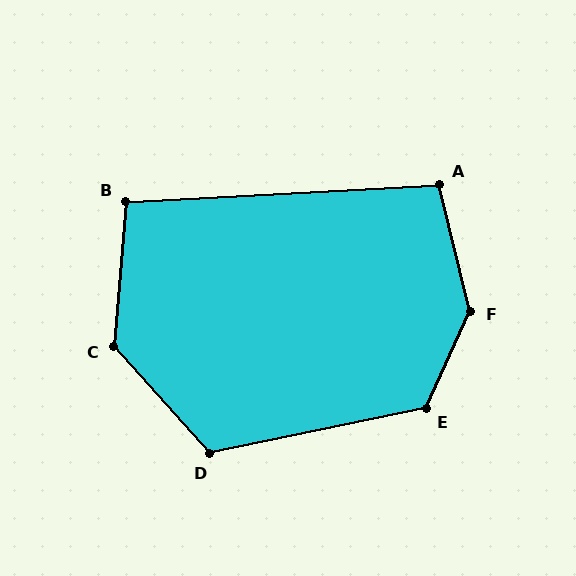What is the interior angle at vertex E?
Approximately 126 degrees (obtuse).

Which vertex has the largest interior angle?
F, at approximately 142 degrees.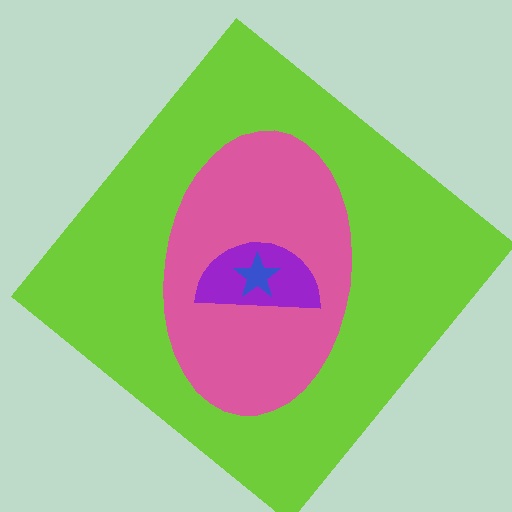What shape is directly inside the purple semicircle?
The blue star.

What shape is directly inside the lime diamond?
The pink ellipse.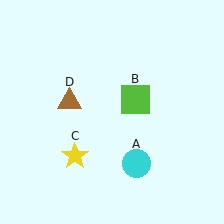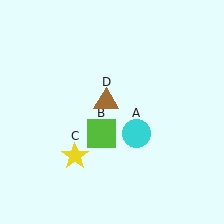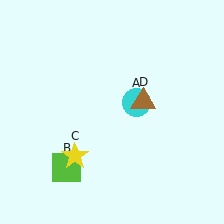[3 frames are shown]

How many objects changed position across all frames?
3 objects changed position: cyan circle (object A), lime square (object B), brown triangle (object D).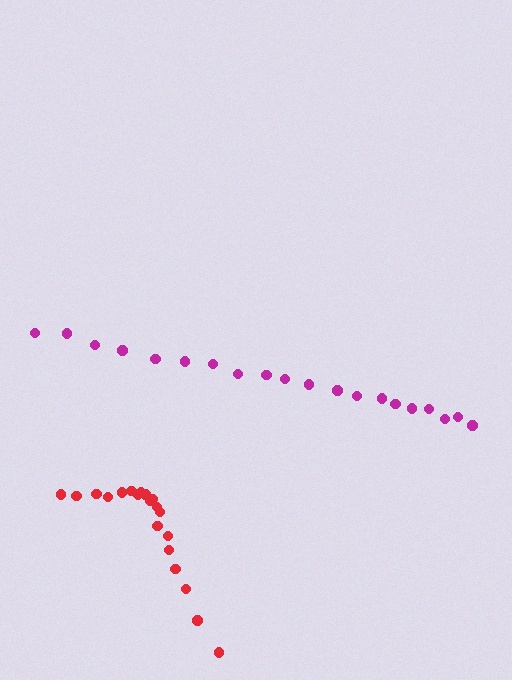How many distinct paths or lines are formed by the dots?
There are 2 distinct paths.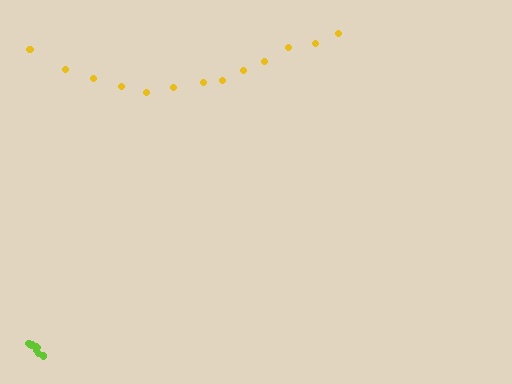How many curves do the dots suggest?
There are 2 distinct paths.